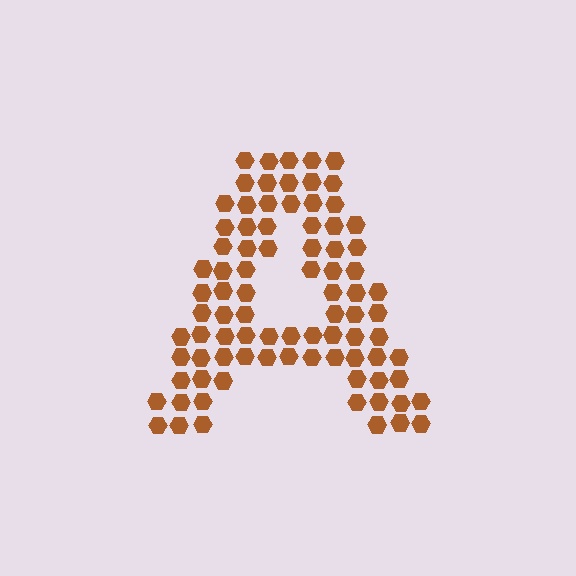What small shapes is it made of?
It is made of small hexagons.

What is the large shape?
The large shape is the letter A.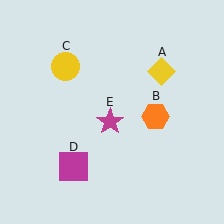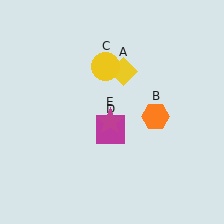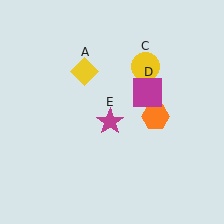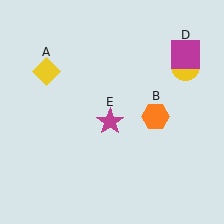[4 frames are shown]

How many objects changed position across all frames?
3 objects changed position: yellow diamond (object A), yellow circle (object C), magenta square (object D).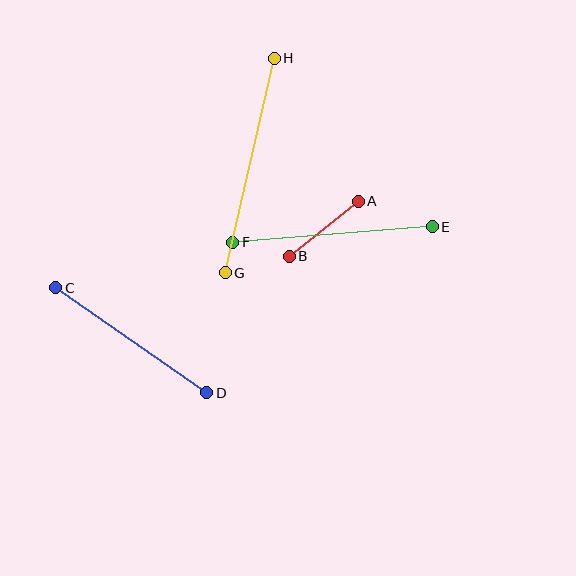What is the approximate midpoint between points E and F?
The midpoint is at approximately (332, 234) pixels.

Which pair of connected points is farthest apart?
Points G and H are farthest apart.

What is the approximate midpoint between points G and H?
The midpoint is at approximately (250, 165) pixels.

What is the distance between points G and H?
The distance is approximately 220 pixels.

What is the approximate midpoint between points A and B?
The midpoint is at approximately (324, 229) pixels.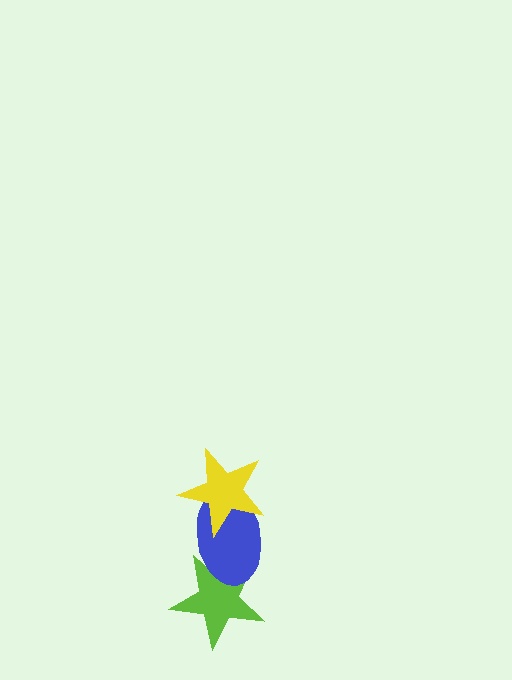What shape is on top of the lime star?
The blue ellipse is on top of the lime star.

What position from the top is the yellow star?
The yellow star is 1st from the top.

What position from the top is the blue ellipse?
The blue ellipse is 2nd from the top.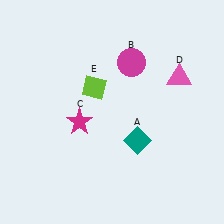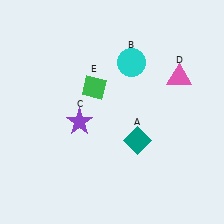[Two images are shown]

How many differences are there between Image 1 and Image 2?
There are 3 differences between the two images.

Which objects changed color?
B changed from magenta to cyan. C changed from magenta to purple. E changed from lime to green.